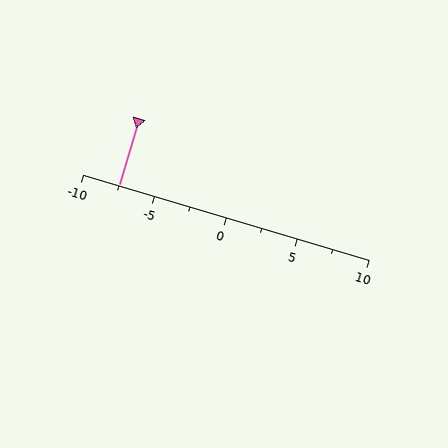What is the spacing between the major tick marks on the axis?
The major ticks are spaced 5 apart.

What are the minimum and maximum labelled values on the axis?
The axis runs from -10 to 10.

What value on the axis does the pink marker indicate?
The marker indicates approximately -7.5.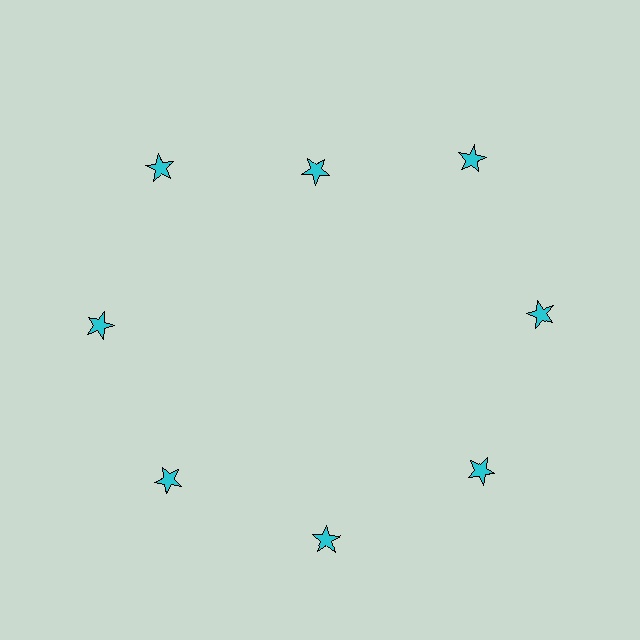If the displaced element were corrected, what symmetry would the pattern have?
It would have 8-fold rotational symmetry — the pattern would map onto itself every 45 degrees.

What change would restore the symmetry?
The symmetry would be restored by moving it outward, back onto the ring so that all 8 stars sit at equal angles and equal distance from the center.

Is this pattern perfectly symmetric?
No. The 8 cyan stars are arranged in a ring, but one element near the 12 o'clock position is pulled inward toward the center, breaking the 8-fold rotational symmetry.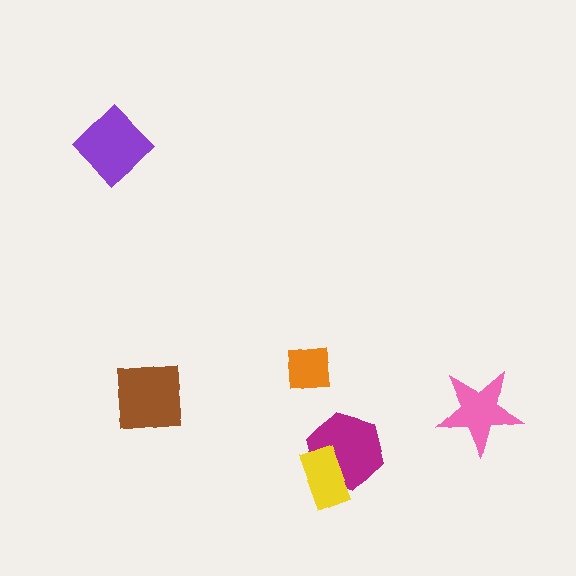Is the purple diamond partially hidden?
No, no other shape covers it.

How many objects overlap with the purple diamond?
0 objects overlap with the purple diamond.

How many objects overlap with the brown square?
0 objects overlap with the brown square.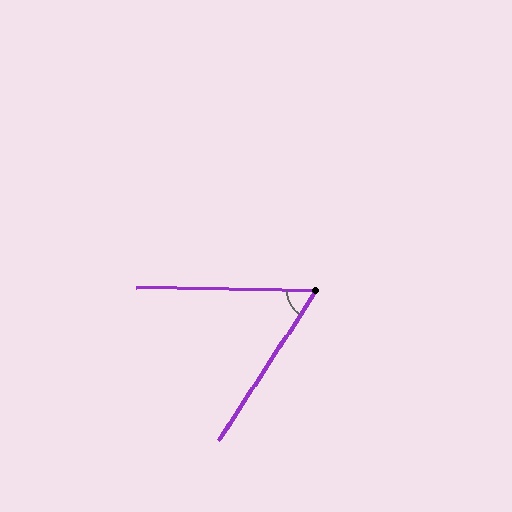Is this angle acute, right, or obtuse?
It is acute.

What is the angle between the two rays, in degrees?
Approximately 58 degrees.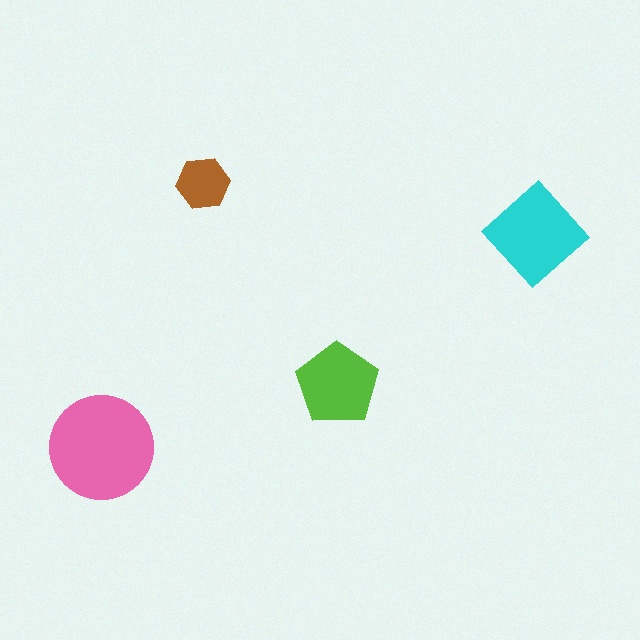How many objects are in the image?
There are 4 objects in the image.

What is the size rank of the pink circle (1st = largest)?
1st.